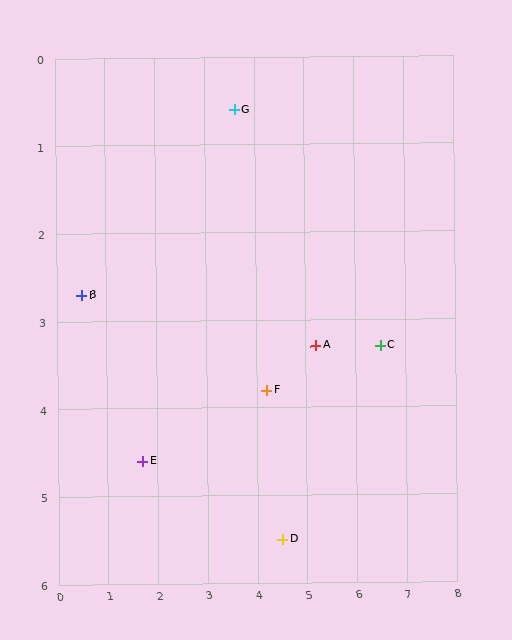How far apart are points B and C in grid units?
Points B and C are about 6.0 grid units apart.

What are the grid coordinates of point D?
Point D is at approximately (4.5, 5.5).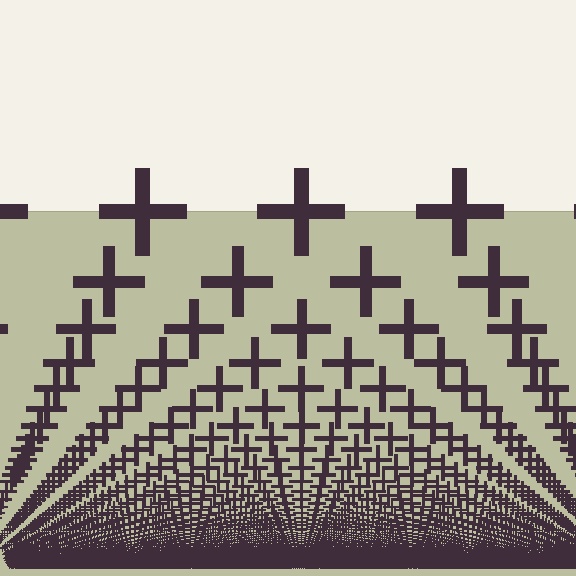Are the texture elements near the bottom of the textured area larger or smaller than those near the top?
Smaller. The gradient is inverted — elements near the bottom are smaller and denser.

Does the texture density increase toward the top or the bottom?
Density increases toward the bottom.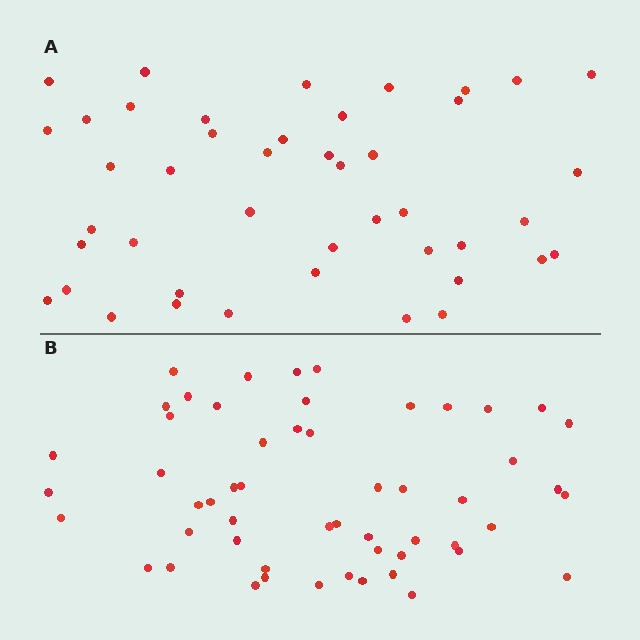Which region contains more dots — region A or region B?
Region B (the bottom region) has more dots.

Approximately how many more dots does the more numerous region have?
Region B has roughly 10 or so more dots than region A.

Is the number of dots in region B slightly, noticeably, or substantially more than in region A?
Region B has only slightly more — the two regions are fairly close. The ratio is roughly 1.2 to 1.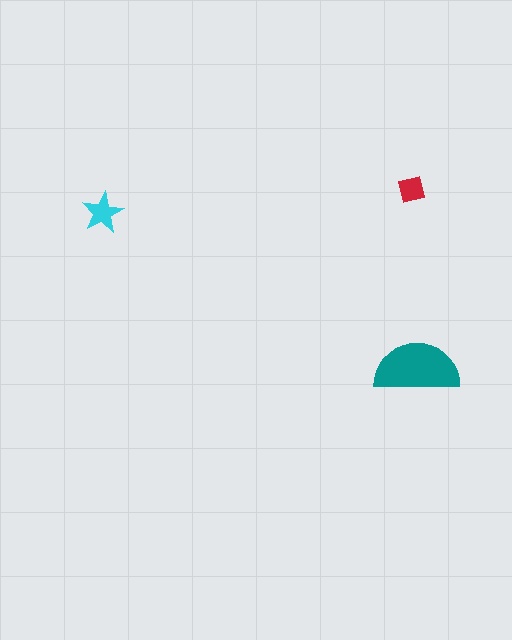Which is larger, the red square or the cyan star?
The cyan star.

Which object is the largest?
The teal semicircle.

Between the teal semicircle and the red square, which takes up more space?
The teal semicircle.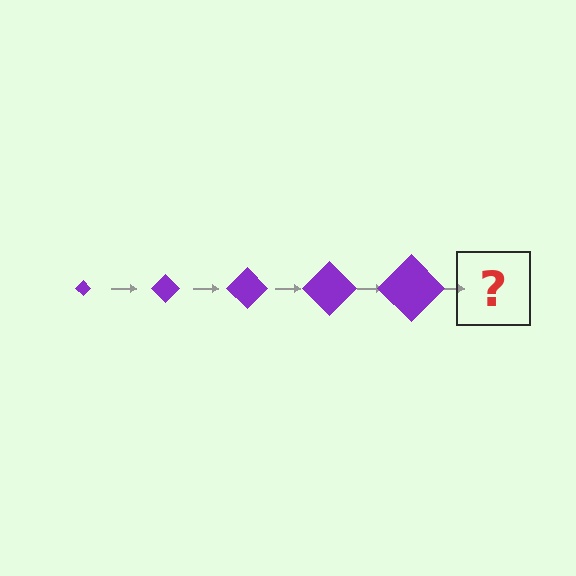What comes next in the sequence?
The next element should be a purple diamond, larger than the previous one.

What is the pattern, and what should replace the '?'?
The pattern is that the diamond gets progressively larger each step. The '?' should be a purple diamond, larger than the previous one.